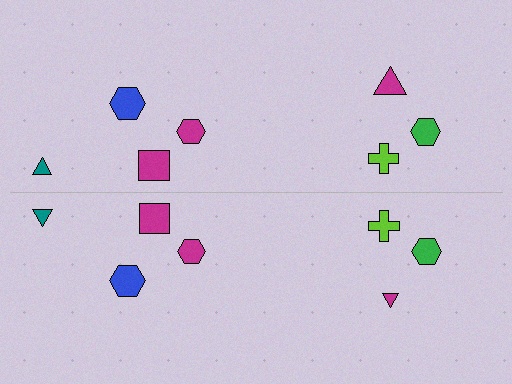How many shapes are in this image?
There are 14 shapes in this image.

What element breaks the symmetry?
The magenta triangle on the bottom side has a different size than its mirror counterpart.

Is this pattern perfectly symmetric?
No, the pattern is not perfectly symmetric. The magenta triangle on the bottom side has a different size than its mirror counterpart.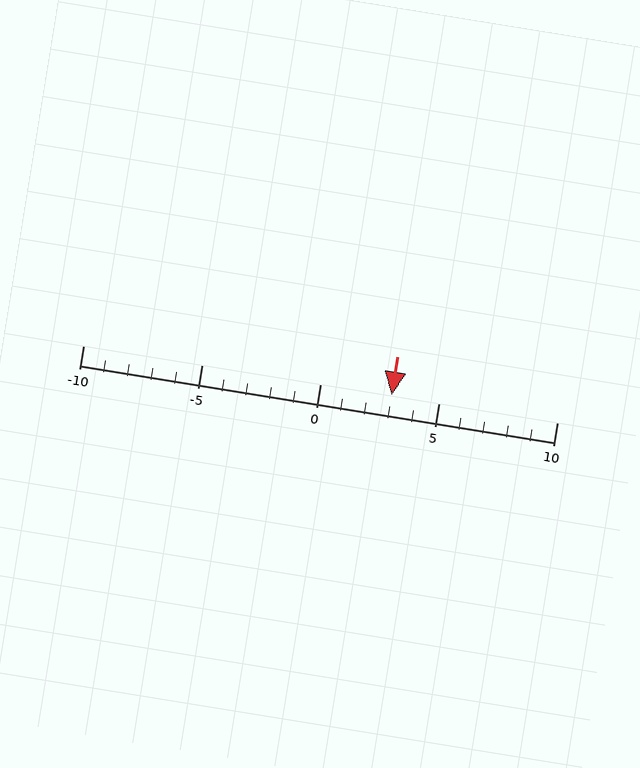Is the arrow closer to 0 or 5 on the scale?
The arrow is closer to 5.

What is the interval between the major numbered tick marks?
The major tick marks are spaced 5 units apart.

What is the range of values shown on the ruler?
The ruler shows values from -10 to 10.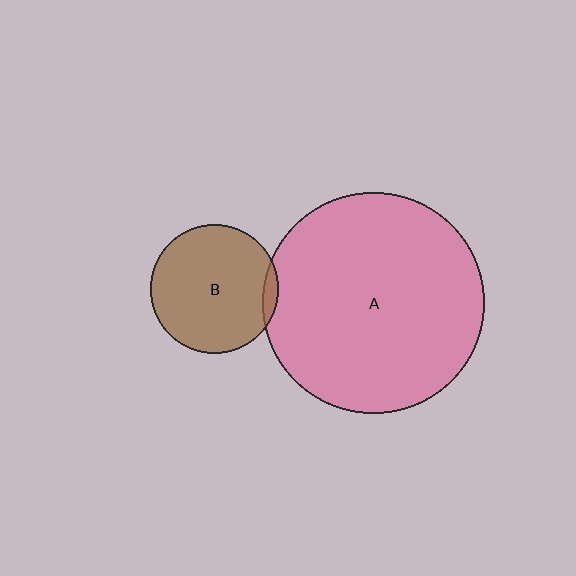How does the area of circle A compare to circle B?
Approximately 3.0 times.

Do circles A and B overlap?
Yes.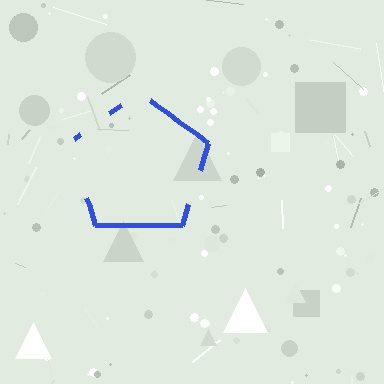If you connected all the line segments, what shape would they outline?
They would outline a pentagon.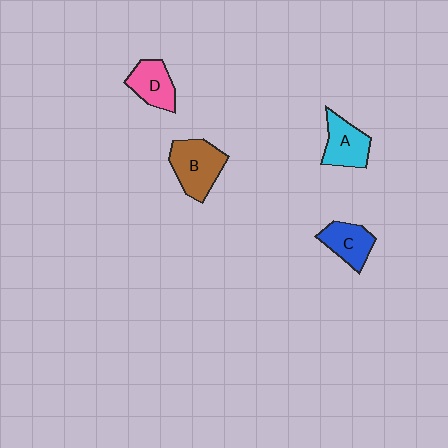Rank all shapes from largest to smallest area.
From largest to smallest: B (brown), A (cyan), D (pink), C (blue).